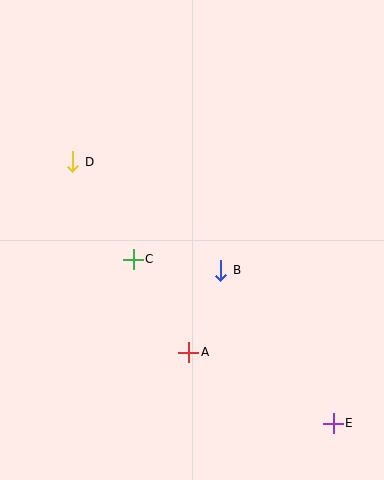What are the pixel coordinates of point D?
Point D is at (73, 162).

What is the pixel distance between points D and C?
The distance between D and C is 115 pixels.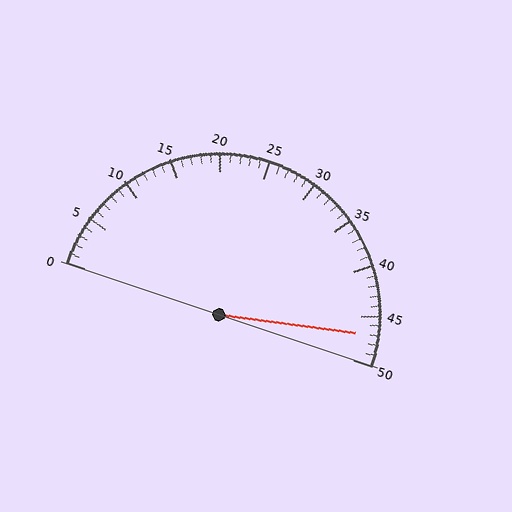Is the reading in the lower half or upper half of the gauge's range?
The reading is in the upper half of the range (0 to 50).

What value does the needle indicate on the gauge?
The needle indicates approximately 47.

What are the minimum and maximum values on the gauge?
The gauge ranges from 0 to 50.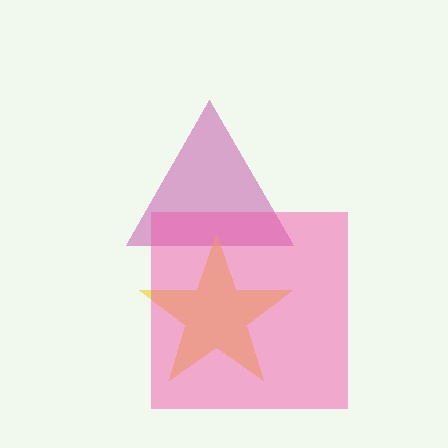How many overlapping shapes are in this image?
There are 3 overlapping shapes in the image.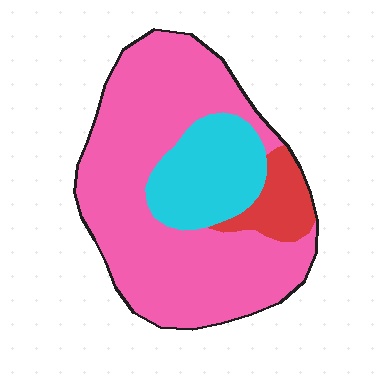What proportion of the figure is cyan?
Cyan covers 20% of the figure.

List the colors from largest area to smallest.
From largest to smallest: pink, cyan, red.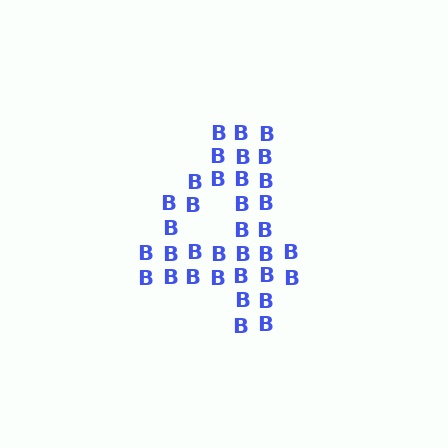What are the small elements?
The small elements are letter B's.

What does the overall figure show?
The overall figure shows the digit 4.